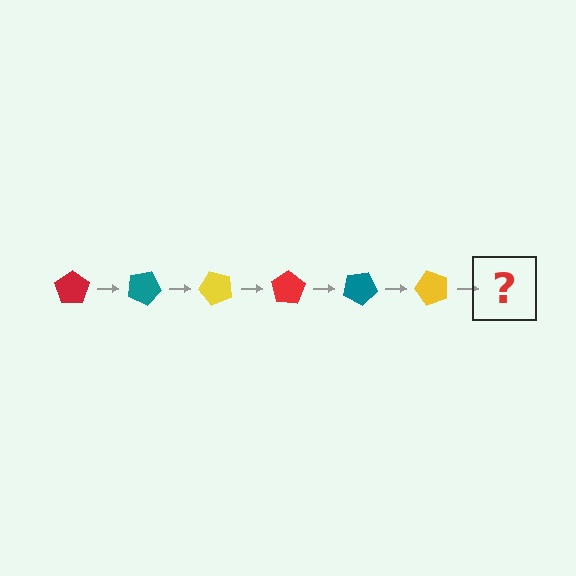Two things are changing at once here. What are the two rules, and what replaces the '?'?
The two rules are that it rotates 25 degrees each step and the color cycles through red, teal, and yellow. The '?' should be a red pentagon, rotated 150 degrees from the start.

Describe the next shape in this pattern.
It should be a red pentagon, rotated 150 degrees from the start.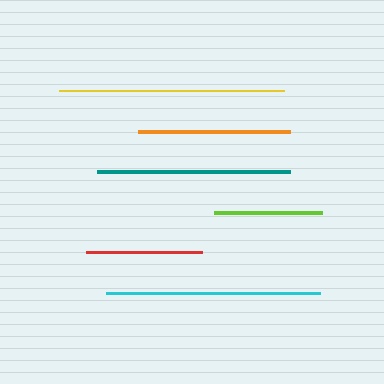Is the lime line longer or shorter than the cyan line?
The cyan line is longer than the lime line.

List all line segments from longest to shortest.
From longest to shortest: yellow, cyan, teal, orange, red, lime.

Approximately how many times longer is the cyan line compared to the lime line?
The cyan line is approximately 2.0 times the length of the lime line.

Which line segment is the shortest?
The lime line is the shortest at approximately 108 pixels.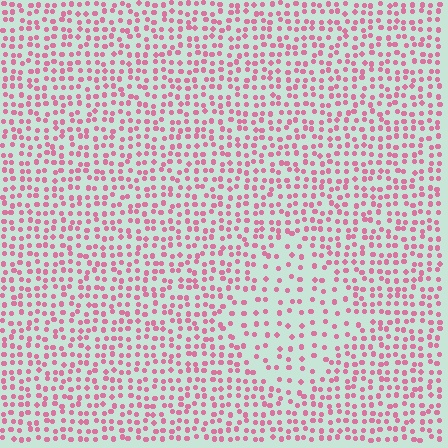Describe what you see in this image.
The image contains small pink elements arranged at two different densities. A diamond-shaped region is visible where the elements are less densely packed than the surrounding area.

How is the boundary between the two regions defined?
The boundary is defined by a change in element density (approximately 1.9x ratio). All elements are the same color, size, and shape.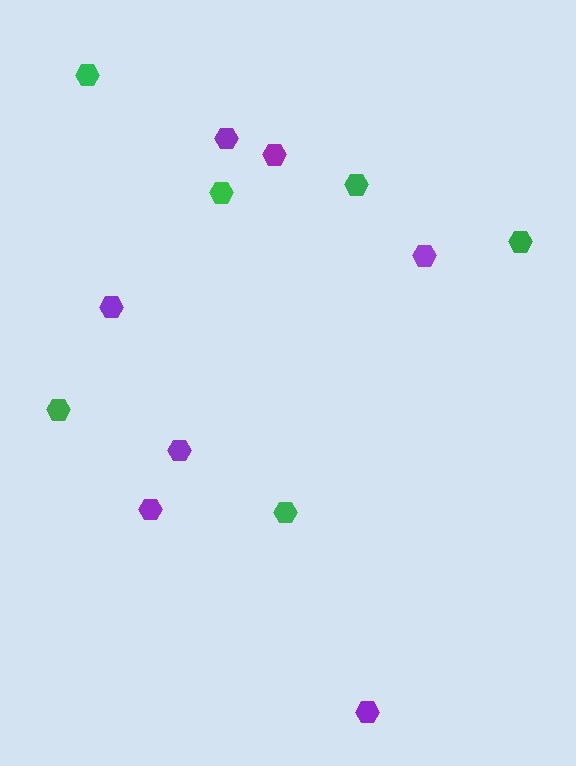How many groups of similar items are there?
There are 2 groups: one group of purple hexagons (7) and one group of green hexagons (6).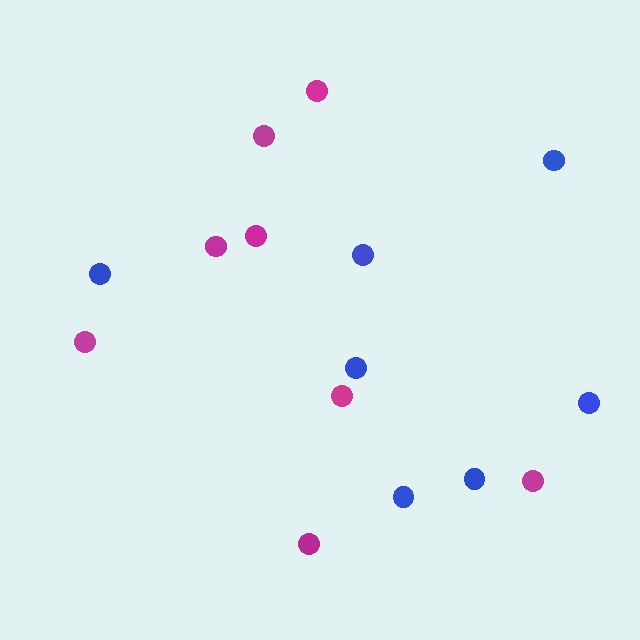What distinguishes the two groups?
There are 2 groups: one group of magenta circles (8) and one group of blue circles (7).